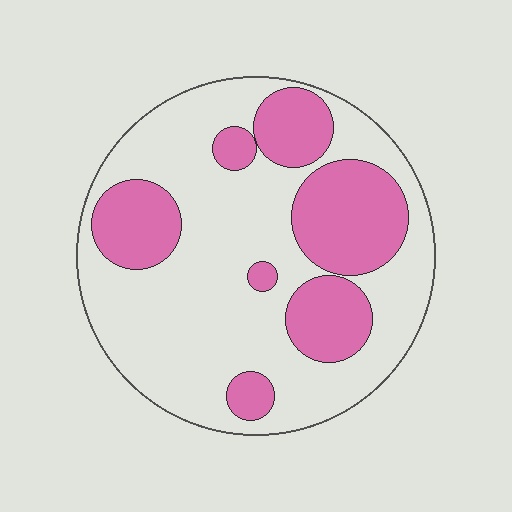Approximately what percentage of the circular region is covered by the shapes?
Approximately 30%.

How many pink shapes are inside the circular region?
7.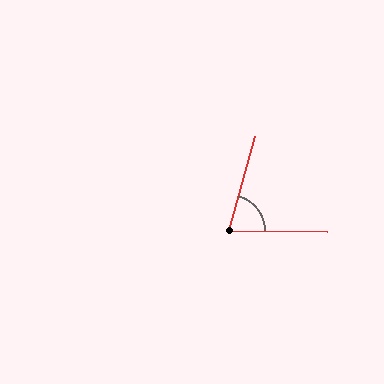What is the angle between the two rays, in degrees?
Approximately 75 degrees.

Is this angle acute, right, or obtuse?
It is acute.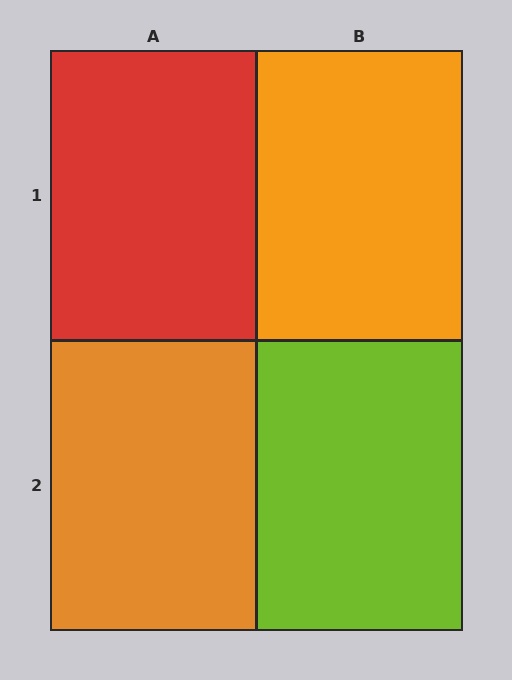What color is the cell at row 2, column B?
Lime.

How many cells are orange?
2 cells are orange.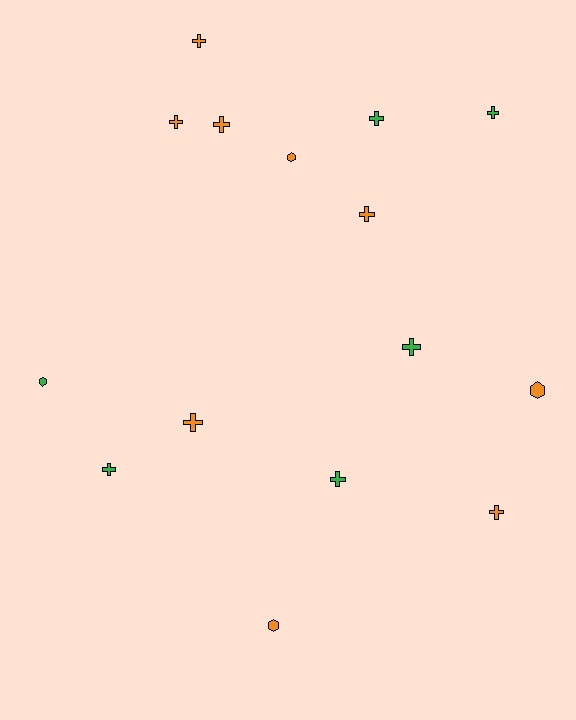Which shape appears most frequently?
Cross, with 11 objects.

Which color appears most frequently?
Orange, with 9 objects.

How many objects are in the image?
There are 15 objects.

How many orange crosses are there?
There are 6 orange crosses.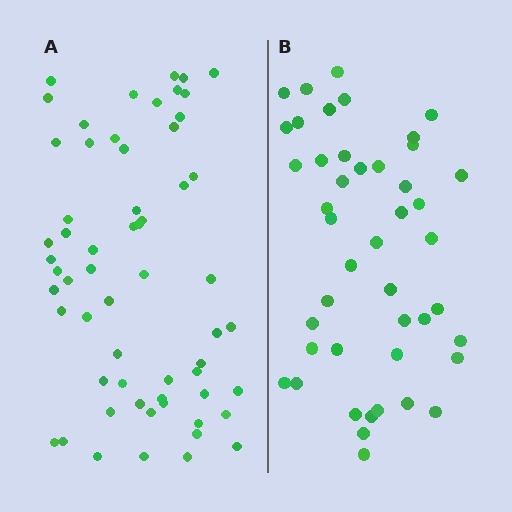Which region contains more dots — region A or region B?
Region A (the left region) has more dots.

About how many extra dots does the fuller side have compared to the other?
Region A has approximately 15 more dots than region B.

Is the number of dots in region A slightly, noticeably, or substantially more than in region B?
Region A has noticeably more, but not dramatically so. The ratio is roughly 1.3 to 1.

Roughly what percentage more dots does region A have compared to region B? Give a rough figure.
About 35% more.